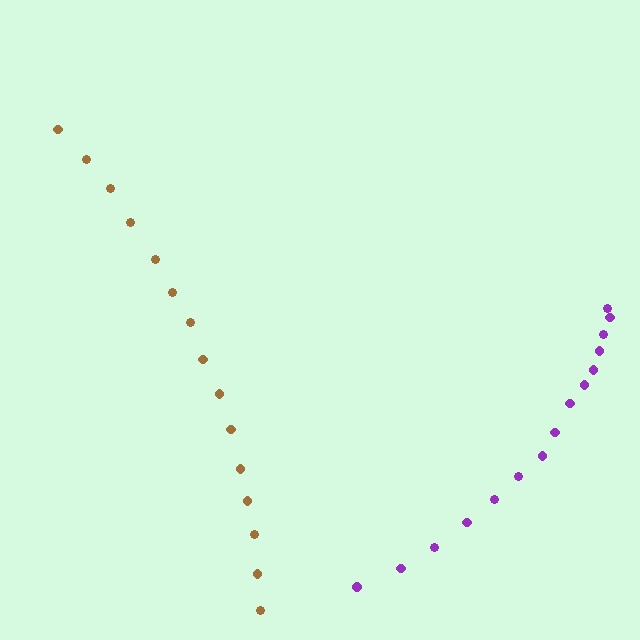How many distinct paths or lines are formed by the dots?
There are 2 distinct paths.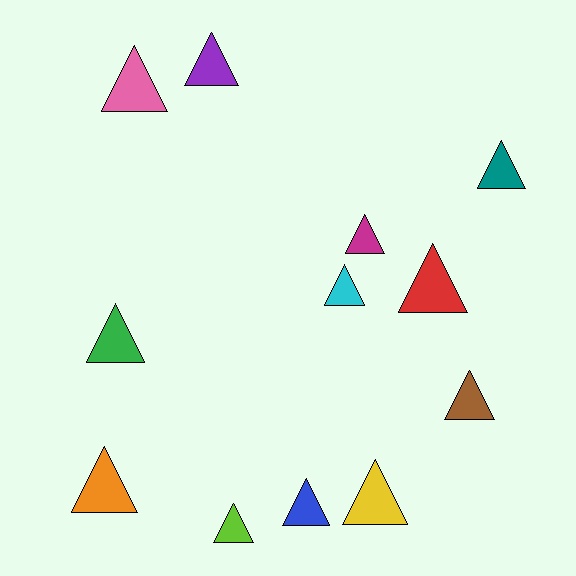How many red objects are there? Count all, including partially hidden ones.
There is 1 red object.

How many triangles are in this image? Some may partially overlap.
There are 12 triangles.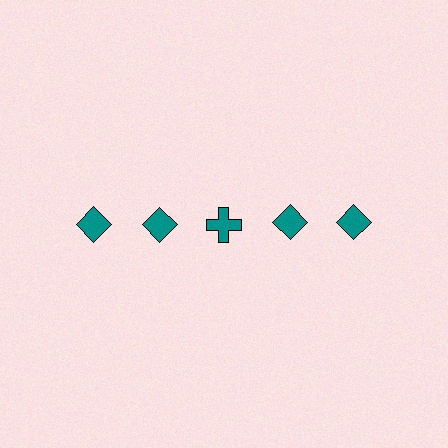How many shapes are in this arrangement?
There are 5 shapes arranged in a grid pattern.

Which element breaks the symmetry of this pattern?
The teal cross in the top row, center column breaks the symmetry. All other shapes are teal diamonds.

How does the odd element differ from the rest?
It has a different shape: cross instead of diamond.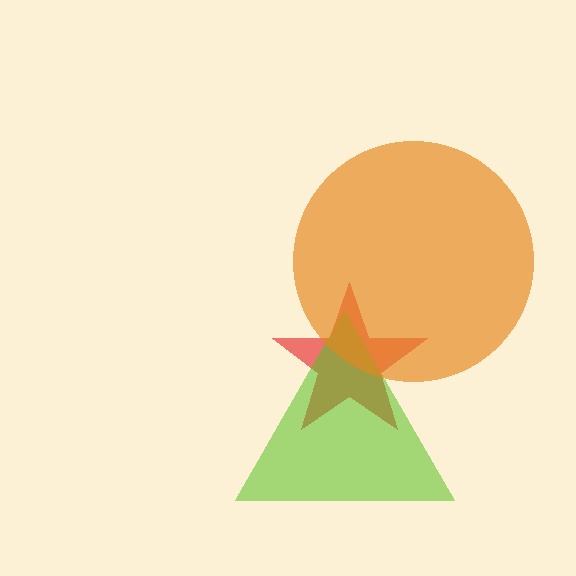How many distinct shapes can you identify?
There are 3 distinct shapes: a red star, a lime triangle, an orange circle.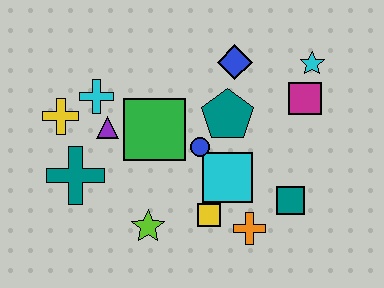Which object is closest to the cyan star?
The magenta square is closest to the cyan star.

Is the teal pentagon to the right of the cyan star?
No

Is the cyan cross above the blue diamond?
No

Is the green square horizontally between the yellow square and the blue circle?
No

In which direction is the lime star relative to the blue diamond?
The lime star is below the blue diamond.